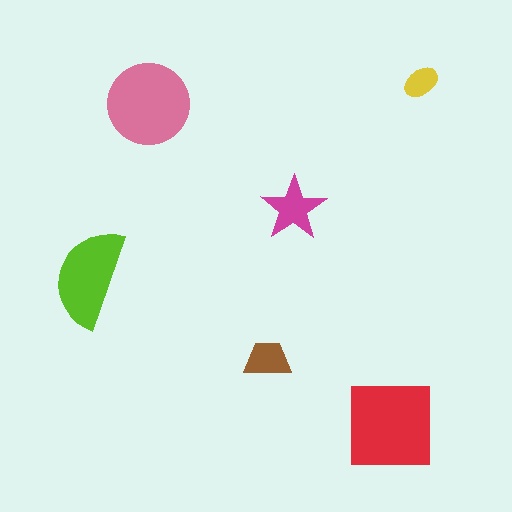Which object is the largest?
The red square.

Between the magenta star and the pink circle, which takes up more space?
The pink circle.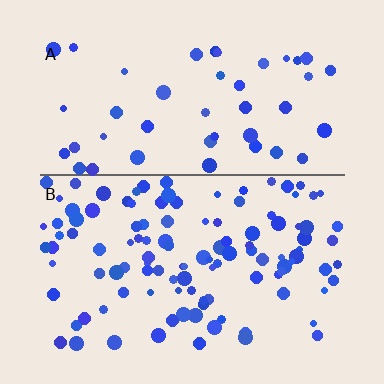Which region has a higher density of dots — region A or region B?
B (the bottom).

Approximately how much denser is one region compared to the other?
Approximately 2.5× — region B over region A.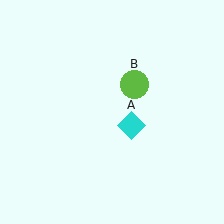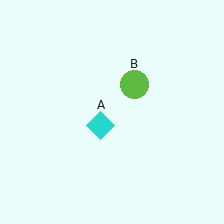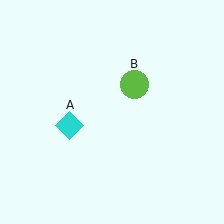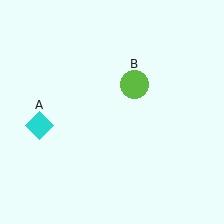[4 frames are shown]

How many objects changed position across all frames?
1 object changed position: cyan diamond (object A).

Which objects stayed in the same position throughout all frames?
Lime circle (object B) remained stationary.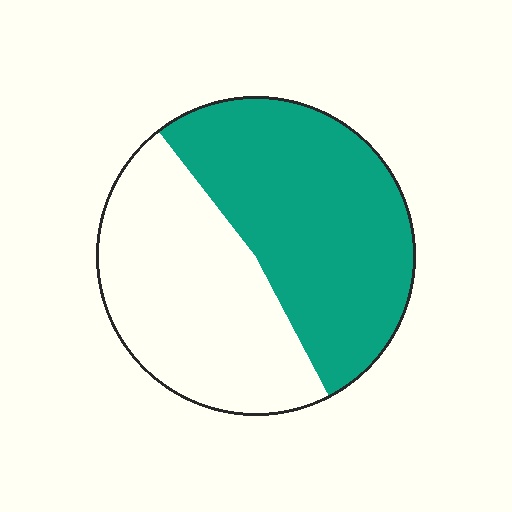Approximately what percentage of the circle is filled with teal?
Approximately 55%.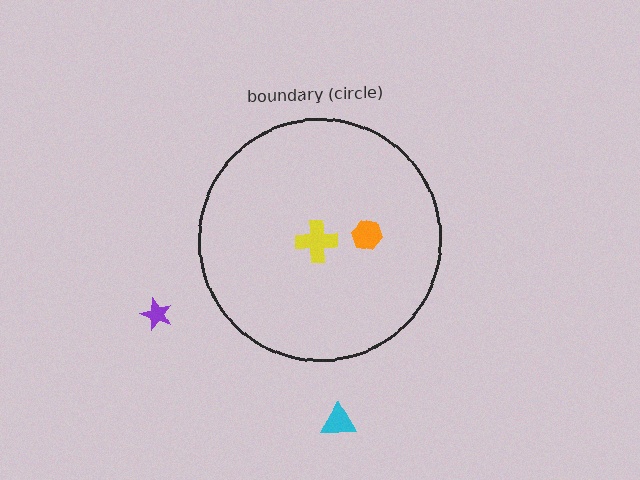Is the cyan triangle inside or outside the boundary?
Outside.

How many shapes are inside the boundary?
2 inside, 2 outside.